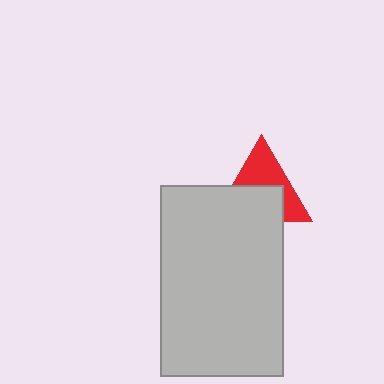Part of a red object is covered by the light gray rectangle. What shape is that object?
It is a triangle.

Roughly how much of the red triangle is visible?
About half of it is visible (roughly 50%).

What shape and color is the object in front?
The object in front is a light gray rectangle.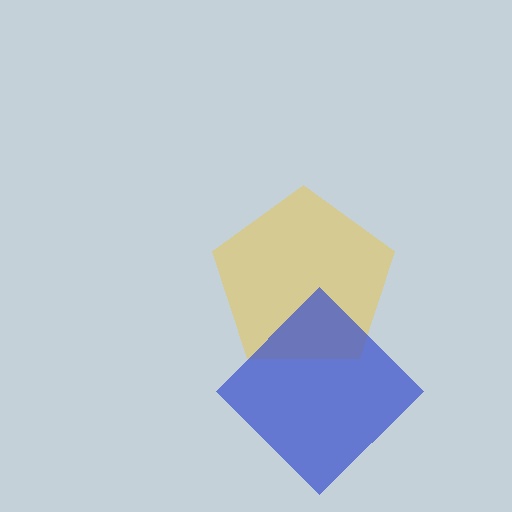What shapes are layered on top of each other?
The layered shapes are: a yellow pentagon, a blue diamond.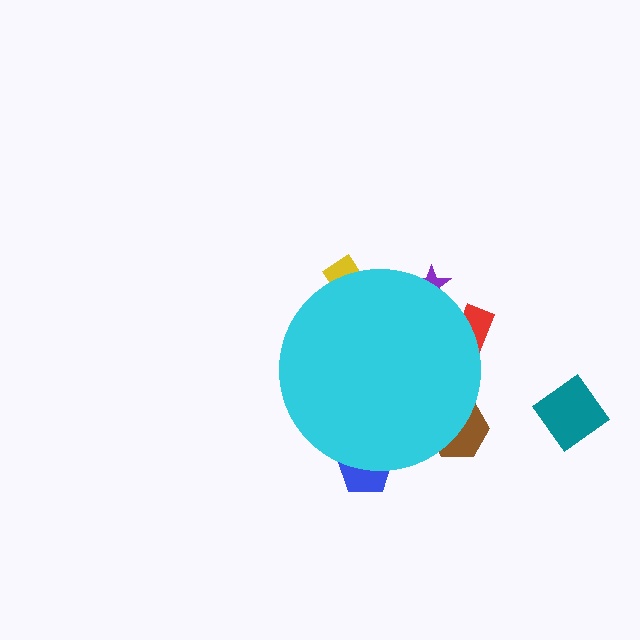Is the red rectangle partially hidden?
Yes, the red rectangle is partially hidden behind the cyan circle.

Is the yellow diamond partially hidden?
Yes, the yellow diamond is partially hidden behind the cyan circle.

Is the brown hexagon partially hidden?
Yes, the brown hexagon is partially hidden behind the cyan circle.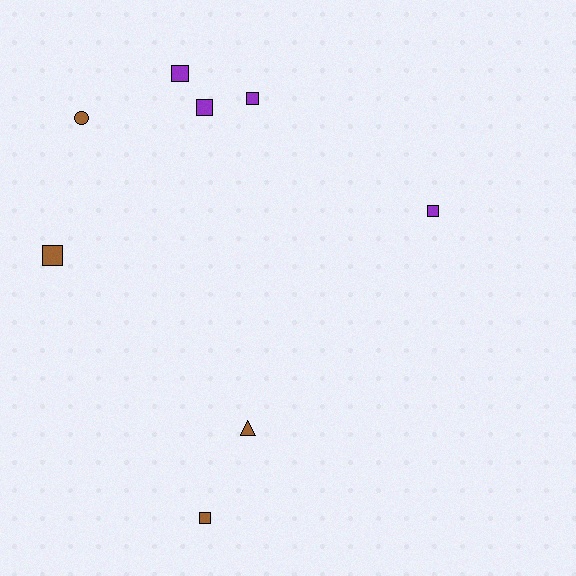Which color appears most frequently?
Purple, with 4 objects.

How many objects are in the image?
There are 8 objects.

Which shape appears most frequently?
Square, with 6 objects.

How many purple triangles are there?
There are no purple triangles.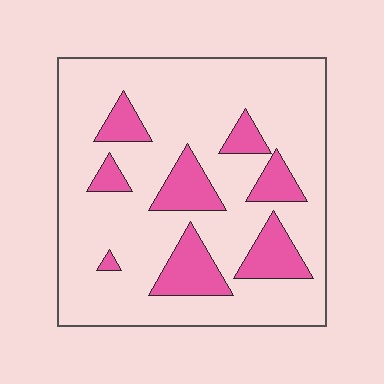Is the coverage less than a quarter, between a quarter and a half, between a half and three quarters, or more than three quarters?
Less than a quarter.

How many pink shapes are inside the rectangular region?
8.